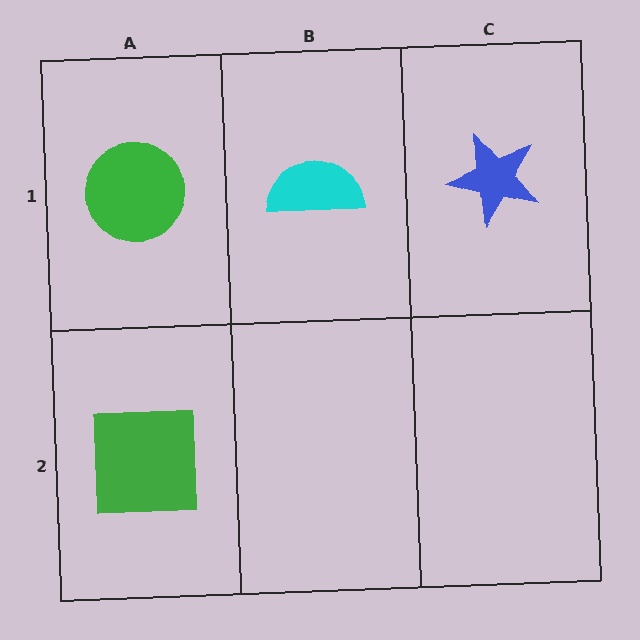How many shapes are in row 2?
1 shape.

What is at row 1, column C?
A blue star.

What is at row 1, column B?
A cyan semicircle.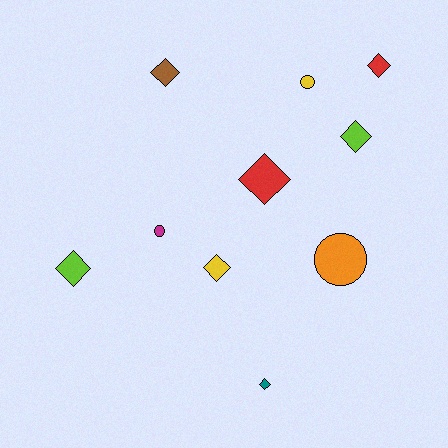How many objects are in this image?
There are 10 objects.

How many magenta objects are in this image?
There is 1 magenta object.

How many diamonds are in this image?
There are 7 diamonds.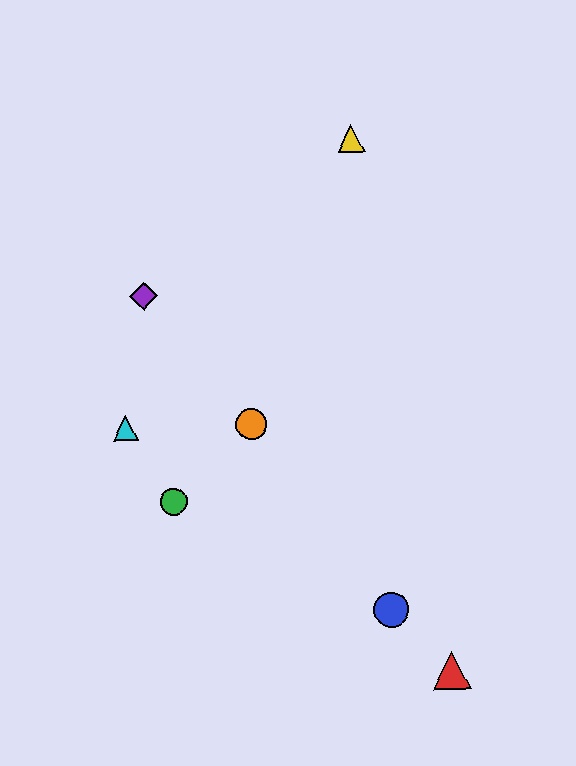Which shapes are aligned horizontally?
The orange circle, the cyan triangle are aligned horizontally.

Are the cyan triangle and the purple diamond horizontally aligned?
No, the cyan triangle is at y≈428 and the purple diamond is at y≈296.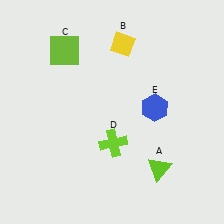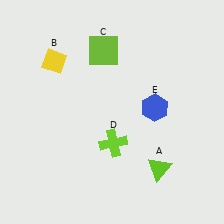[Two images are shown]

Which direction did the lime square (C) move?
The lime square (C) moved right.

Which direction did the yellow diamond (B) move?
The yellow diamond (B) moved left.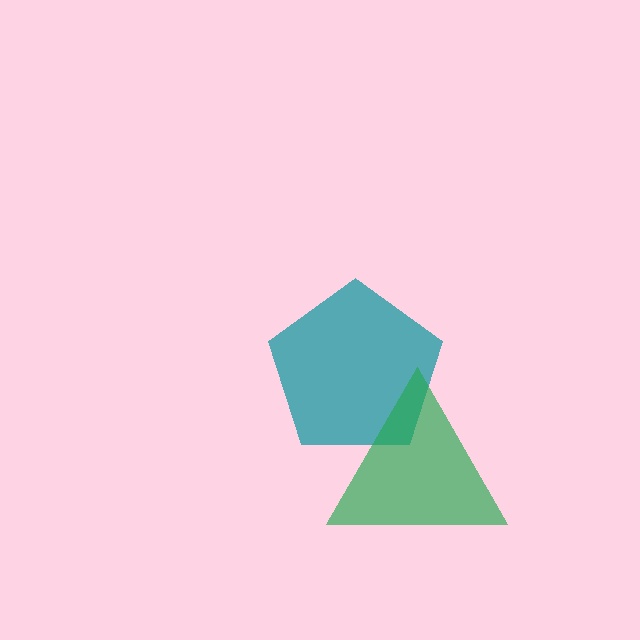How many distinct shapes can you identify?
There are 2 distinct shapes: a teal pentagon, a green triangle.